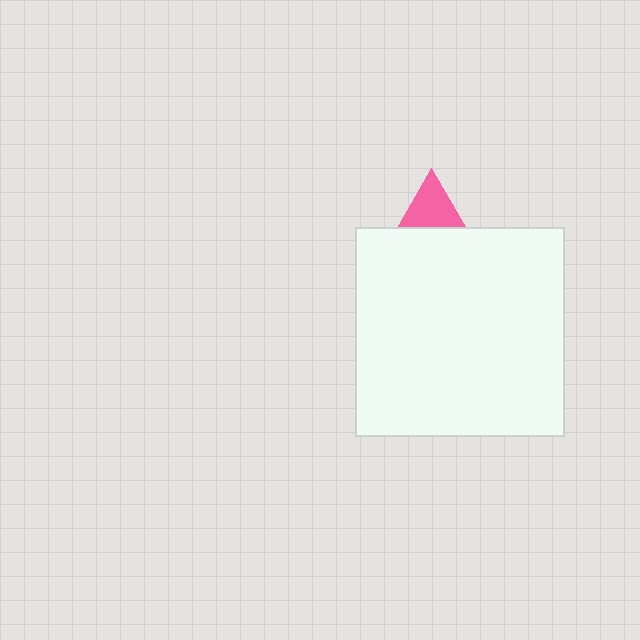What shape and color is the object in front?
The object in front is a white square.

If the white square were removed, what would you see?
You would see the complete pink triangle.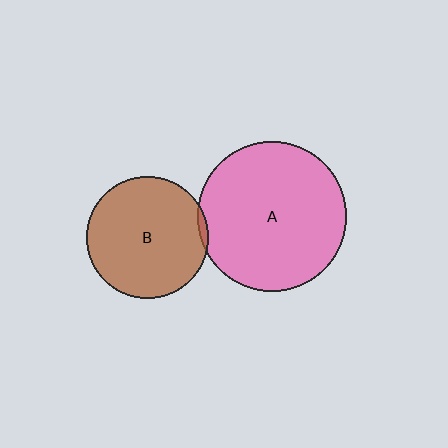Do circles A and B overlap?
Yes.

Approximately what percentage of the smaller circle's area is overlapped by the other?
Approximately 5%.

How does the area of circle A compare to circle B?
Approximately 1.5 times.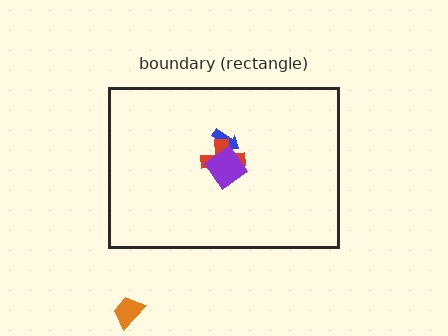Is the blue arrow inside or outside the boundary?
Inside.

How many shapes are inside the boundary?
4 inside, 1 outside.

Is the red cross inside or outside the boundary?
Inside.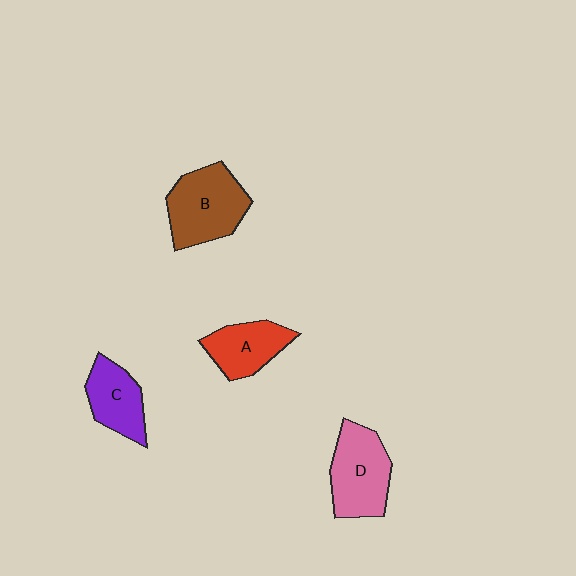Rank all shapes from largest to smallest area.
From largest to smallest: B (brown), D (pink), A (red), C (purple).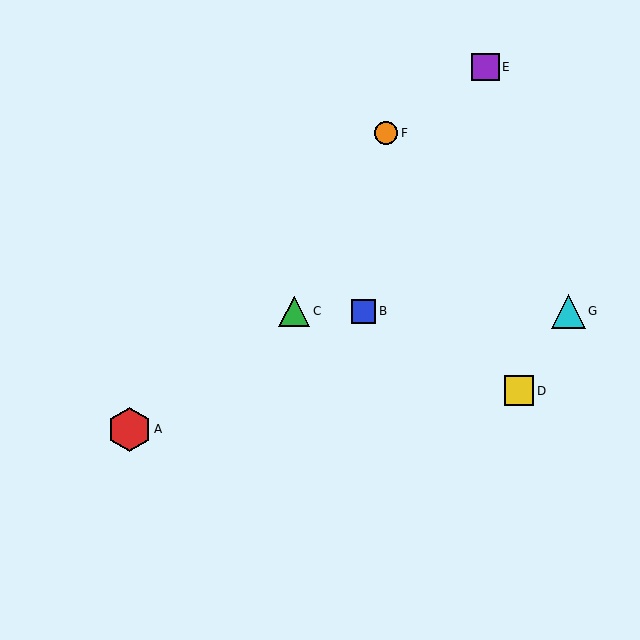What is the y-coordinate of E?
Object E is at y≈67.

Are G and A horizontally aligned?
No, G is at y≈311 and A is at y≈429.